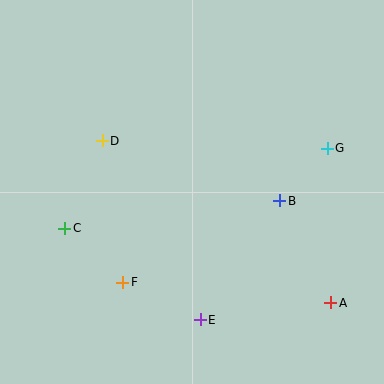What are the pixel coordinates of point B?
Point B is at (279, 201).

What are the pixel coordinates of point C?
Point C is at (65, 228).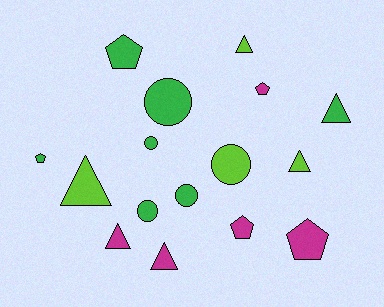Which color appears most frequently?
Green, with 7 objects.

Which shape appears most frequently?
Triangle, with 6 objects.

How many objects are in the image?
There are 16 objects.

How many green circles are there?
There are 4 green circles.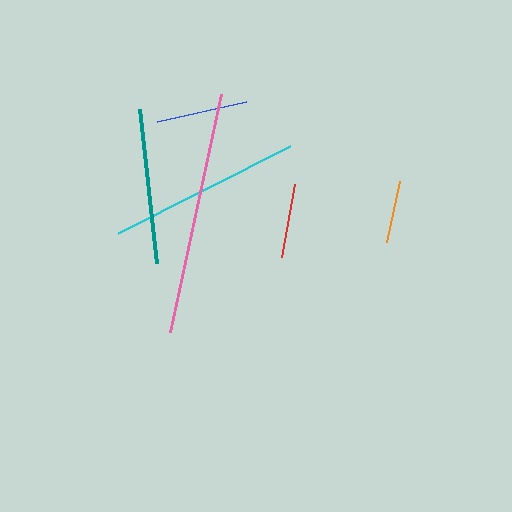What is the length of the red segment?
The red segment is approximately 74 pixels long.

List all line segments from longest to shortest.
From longest to shortest: pink, cyan, teal, blue, red, orange.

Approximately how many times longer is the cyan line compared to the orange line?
The cyan line is approximately 3.0 times the length of the orange line.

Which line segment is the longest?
The pink line is the longest at approximately 244 pixels.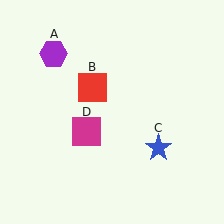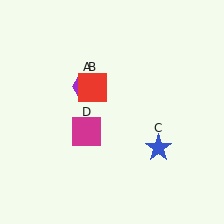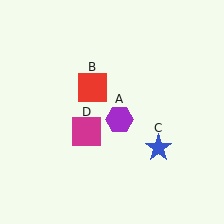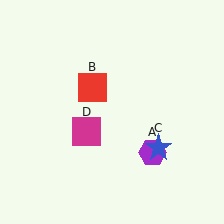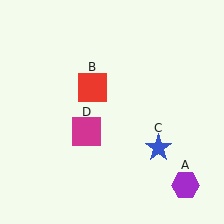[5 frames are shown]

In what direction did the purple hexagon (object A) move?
The purple hexagon (object A) moved down and to the right.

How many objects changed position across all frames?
1 object changed position: purple hexagon (object A).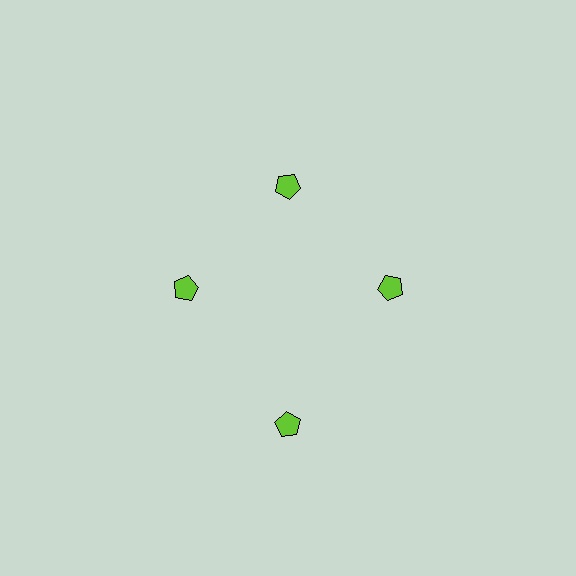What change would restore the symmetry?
The symmetry would be restored by moving it inward, back onto the ring so that all 4 pentagons sit at equal angles and equal distance from the center.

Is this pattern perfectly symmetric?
No. The 4 lime pentagons are arranged in a ring, but one element near the 6 o'clock position is pushed outward from the center, breaking the 4-fold rotational symmetry.